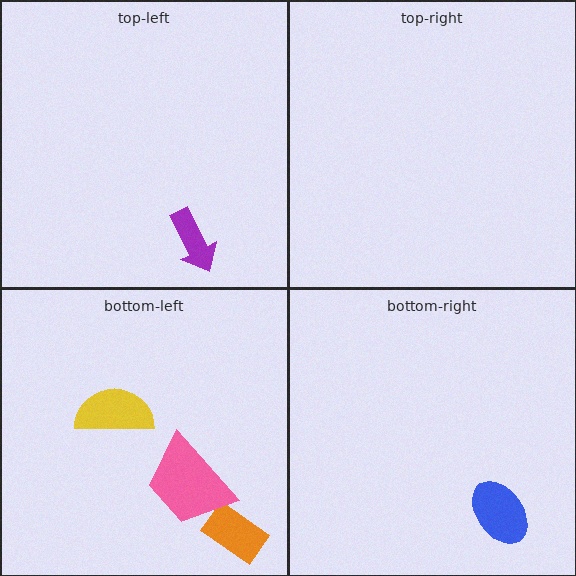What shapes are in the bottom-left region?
The orange rectangle, the pink trapezoid, the yellow semicircle.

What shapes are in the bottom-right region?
The blue ellipse.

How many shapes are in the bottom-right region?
1.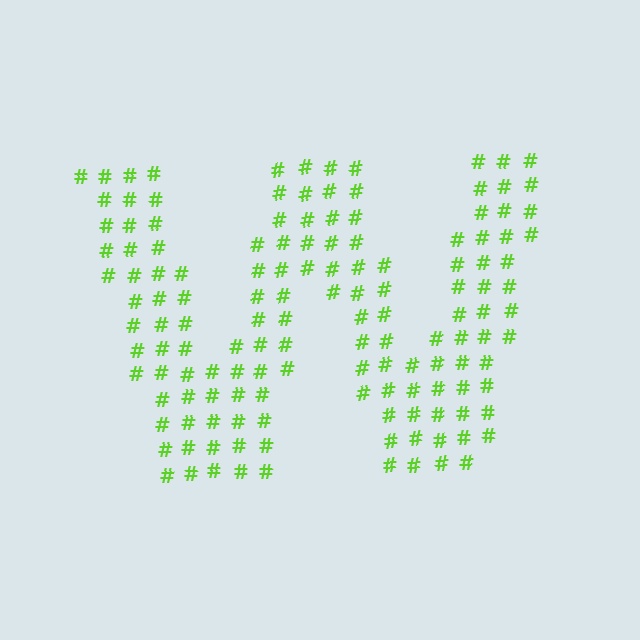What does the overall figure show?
The overall figure shows the letter W.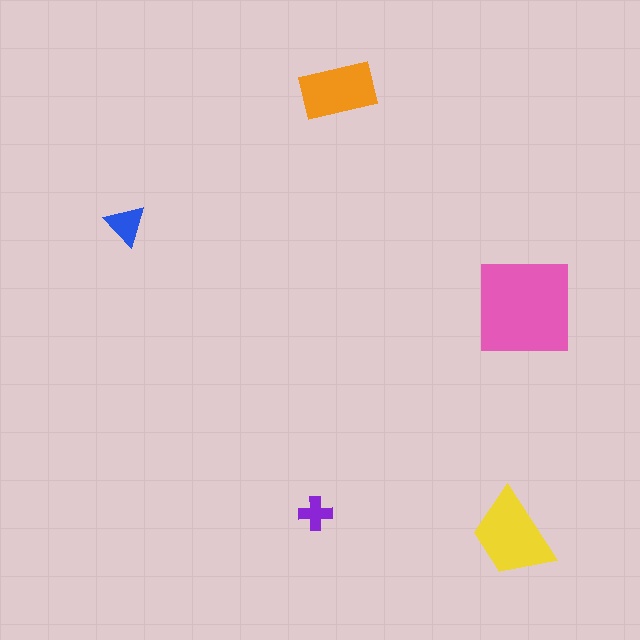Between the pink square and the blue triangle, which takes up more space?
The pink square.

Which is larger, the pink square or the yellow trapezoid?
The pink square.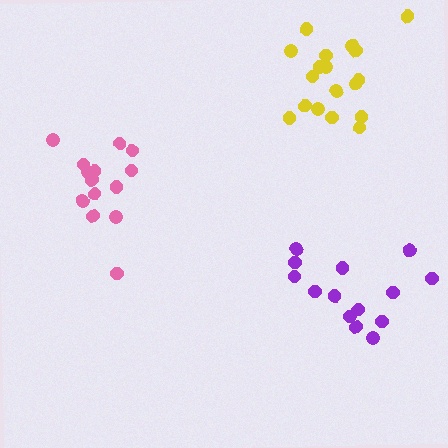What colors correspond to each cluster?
The clusters are colored: pink, purple, yellow.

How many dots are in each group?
Group 1: 14 dots, Group 2: 14 dots, Group 3: 18 dots (46 total).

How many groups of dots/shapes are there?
There are 3 groups.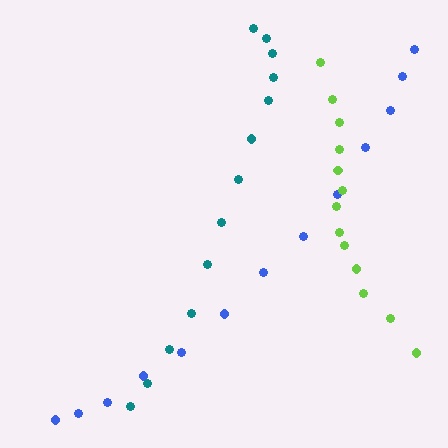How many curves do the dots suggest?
There are 3 distinct paths.